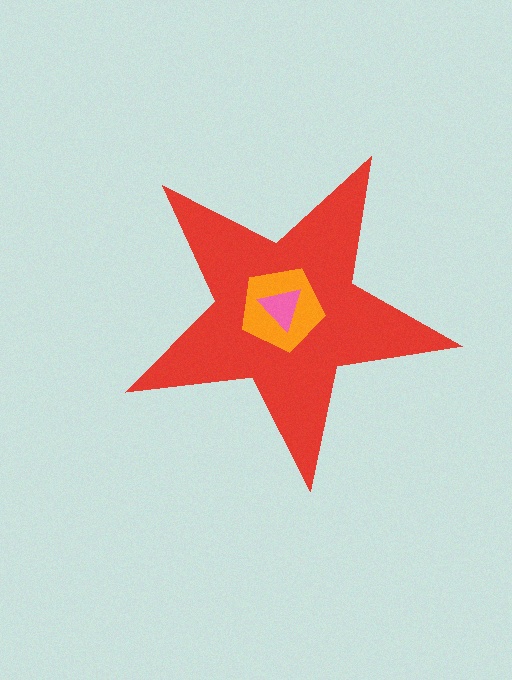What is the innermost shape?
The pink triangle.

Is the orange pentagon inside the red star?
Yes.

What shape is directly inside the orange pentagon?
The pink triangle.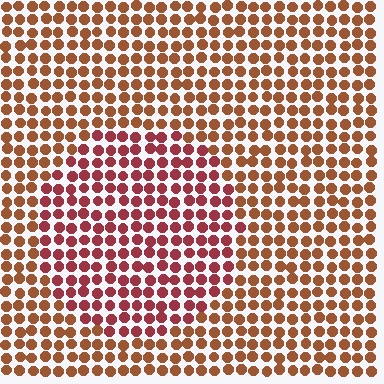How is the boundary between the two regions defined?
The boundary is defined purely by a slight shift in hue (about 30 degrees). Spacing, size, and orientation are identical on both sides.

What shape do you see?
I see a circle.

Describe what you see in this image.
The image is filled with small brown elements in a uniform arrangement. A circle-shaped region is visible where the elements are tinted to a slightly different hue, forming a subtle color boundary.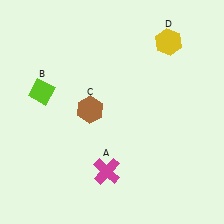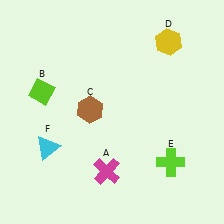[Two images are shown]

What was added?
A lime cross (E), a cyan triangle (F) were added in Image 2.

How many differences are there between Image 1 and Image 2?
There are 2 differences between the two images.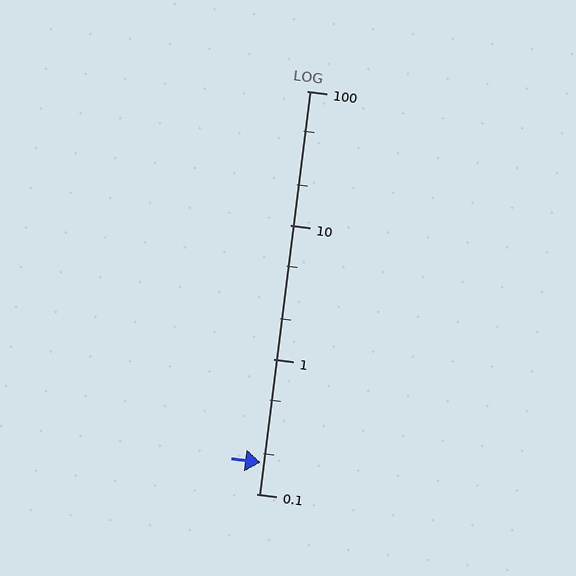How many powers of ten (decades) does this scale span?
The scale spans 3 decades, from 0.1 to 100.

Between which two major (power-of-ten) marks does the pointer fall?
The pointer is between 0.1 and 1.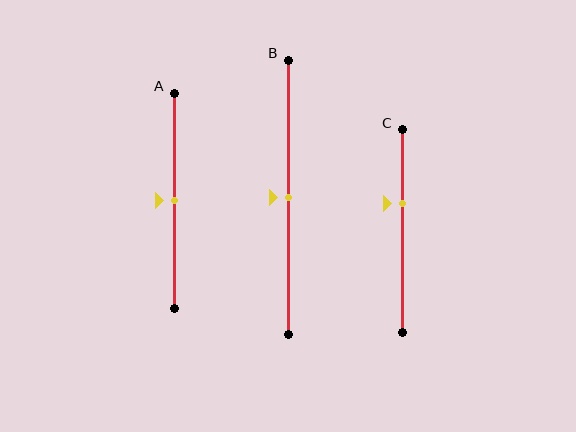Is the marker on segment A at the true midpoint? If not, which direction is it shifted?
Yes, the marker on segment A is at the true midpoint.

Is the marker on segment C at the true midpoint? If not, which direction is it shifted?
No, the marker on segment C is shifted upward by about 13% of the segment length.